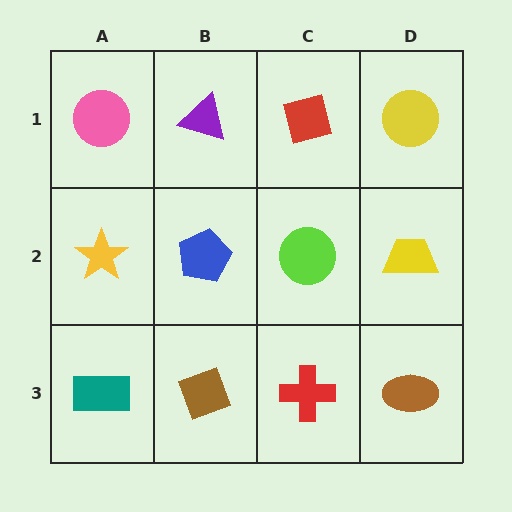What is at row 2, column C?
A lime circle.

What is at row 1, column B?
A purple triangle.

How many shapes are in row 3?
4 shapes.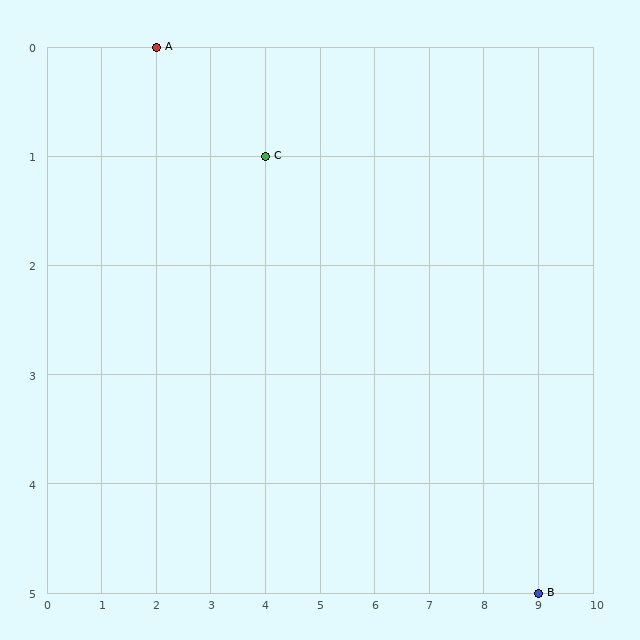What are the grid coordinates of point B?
Point B is at grid coordinates (9, 5).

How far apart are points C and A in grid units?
Points C and A are 2 columns and 1 row apart (about 2.2 grid units diagonally).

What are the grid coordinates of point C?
Point C is at grid coordinates (4, 1).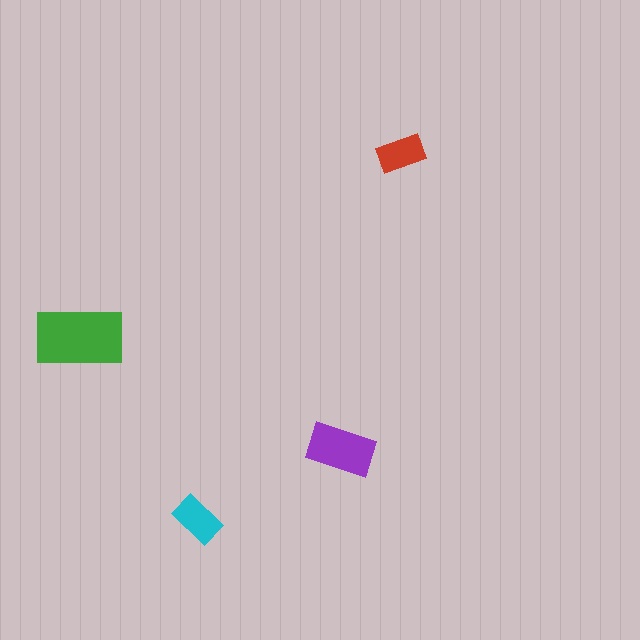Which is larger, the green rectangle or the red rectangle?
The green one.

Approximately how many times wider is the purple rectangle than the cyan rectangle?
About 1.5 times wider.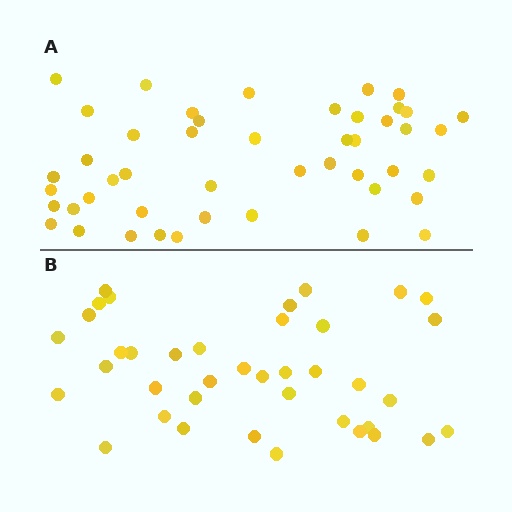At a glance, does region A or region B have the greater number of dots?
Region A (the top region) has more dots.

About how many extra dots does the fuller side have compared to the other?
Region A has roughly 8 or so more dots than region B.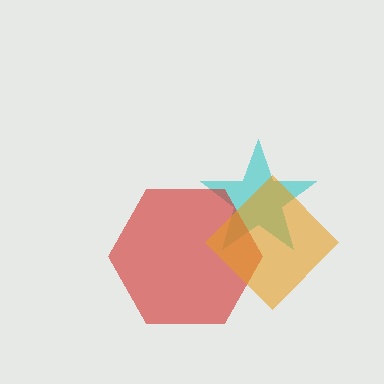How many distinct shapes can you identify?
There are 3 distinct shapes: a cyan star, a red hexagon, an orange diamond.